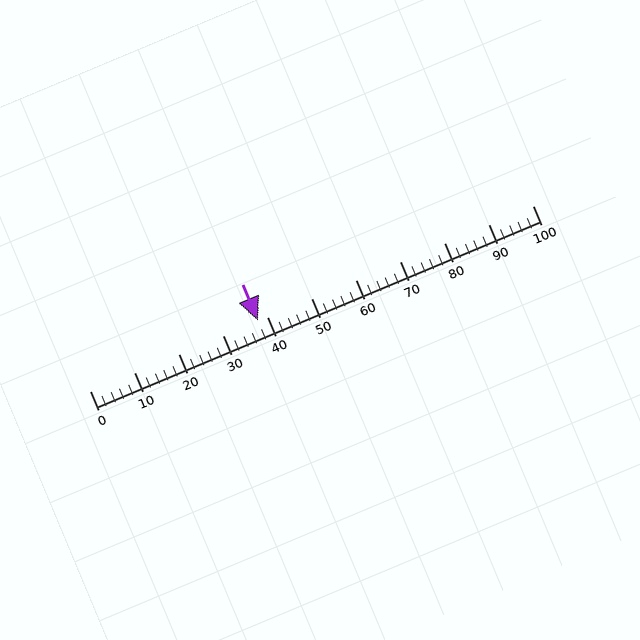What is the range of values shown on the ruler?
The ruler shows values from 0 to 100.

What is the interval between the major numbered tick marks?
The major tick marks are spaced 10 units apart.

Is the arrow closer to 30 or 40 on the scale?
The arrow is closer to 40.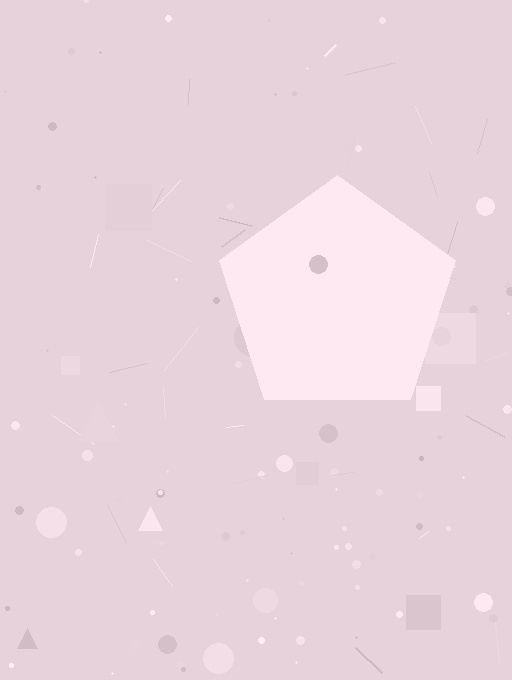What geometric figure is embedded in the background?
A pentagon is embedded in the background.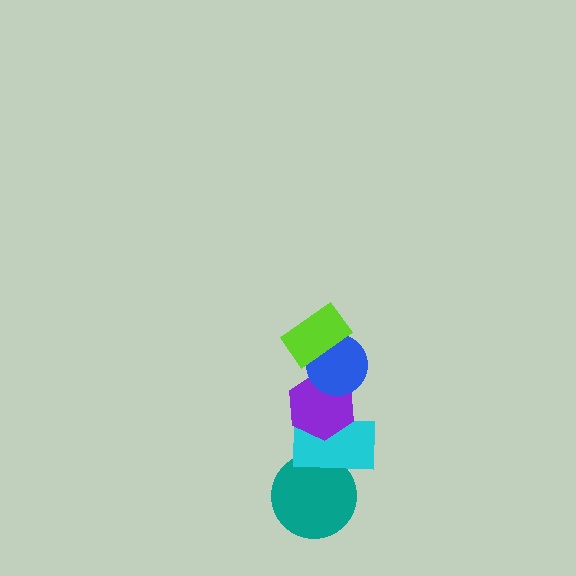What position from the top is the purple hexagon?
The purple hexagon is 3rd from the top.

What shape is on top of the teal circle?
The cyan rectangle is on top of the teal circle.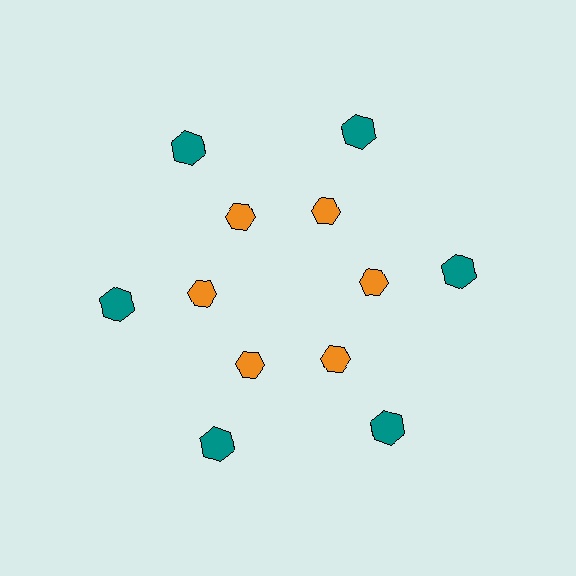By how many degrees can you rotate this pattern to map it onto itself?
The pattern maps onto itself every 60 degrees of rotation.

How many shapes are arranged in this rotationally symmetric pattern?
There are 12 shapes, arranged in 6 groups of 2.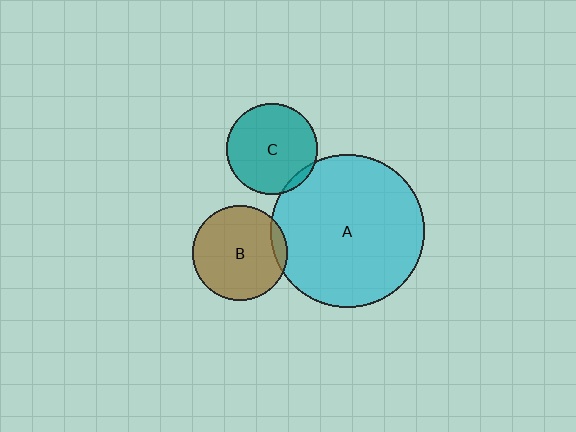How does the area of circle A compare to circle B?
Approximately 2.6 times.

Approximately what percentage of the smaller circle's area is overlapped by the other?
Approximately 10%.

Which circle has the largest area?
Circle A (cyan).